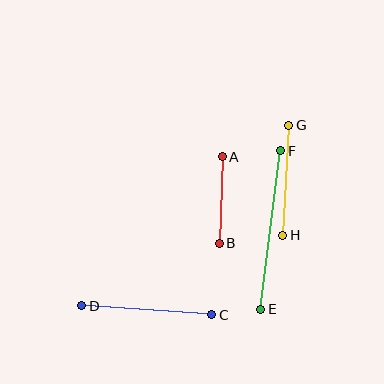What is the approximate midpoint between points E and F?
The midpoint is at approximately (271, 230) pixels.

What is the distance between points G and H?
The distance is approximately 110 pixels.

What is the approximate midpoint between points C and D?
The midpoint is at approximately (147, 310) pixels.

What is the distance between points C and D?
The distance is approximately 130 pixels.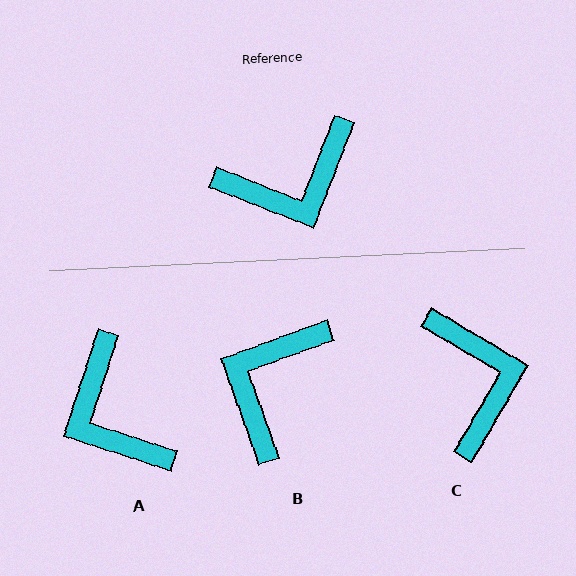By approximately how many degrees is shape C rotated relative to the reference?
Approximately 81 degrees counter-clockwise.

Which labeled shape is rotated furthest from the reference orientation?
B, about 139 degrees away.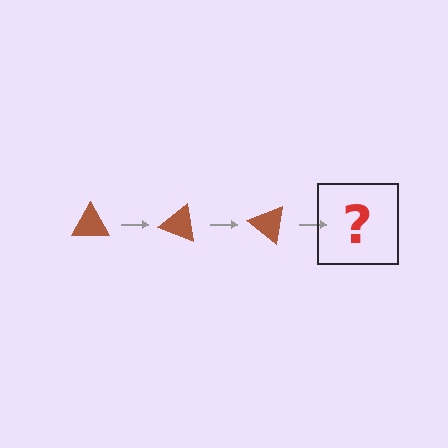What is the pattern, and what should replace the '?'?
The pattern is that the triangle rotates 20 degrees each step. The '?' should be a brown triangle rotated 60 degrees.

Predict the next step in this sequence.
The next step is a brown triangle rotated 60 degrees.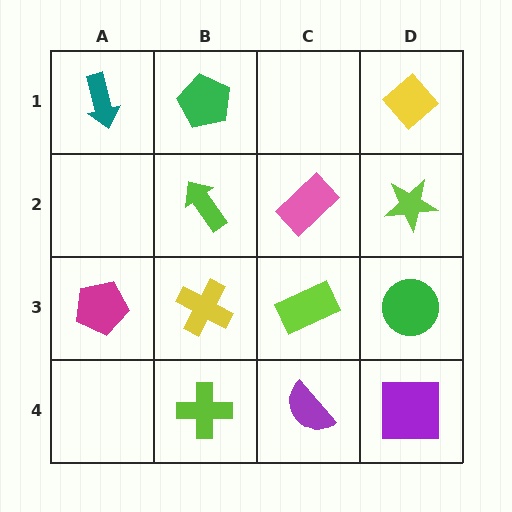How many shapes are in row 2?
3 shapes.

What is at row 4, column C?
A purple semicircle.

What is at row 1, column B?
A green pentagon.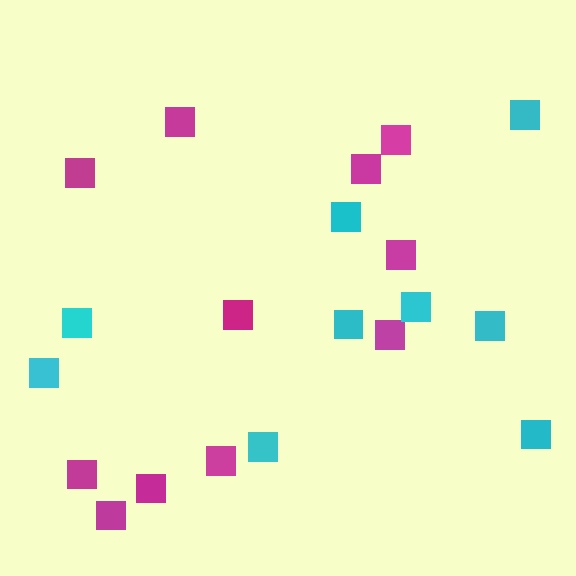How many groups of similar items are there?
There are 2 groups: one group of magenta squares (11) and one group of cyan squares (9).